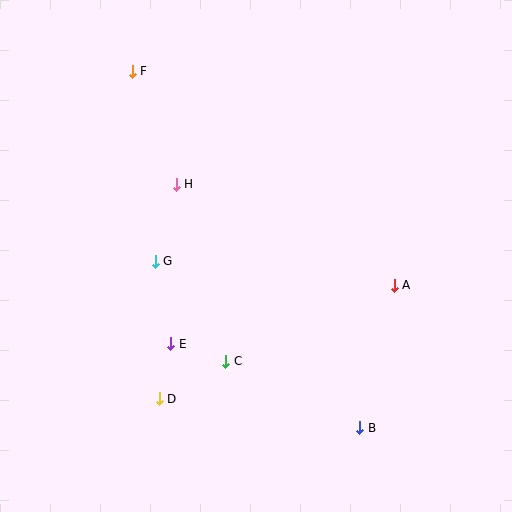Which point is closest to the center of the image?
Point G at (155, 261) is closest to the center.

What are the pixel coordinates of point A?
Point A is at (394, 285).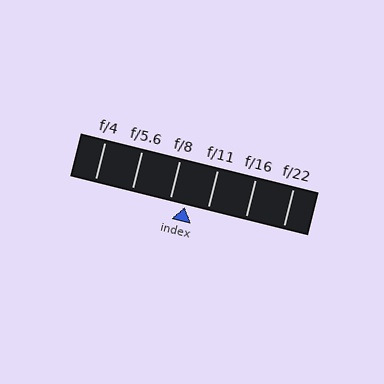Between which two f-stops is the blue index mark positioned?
The index mark is between f/8 and f/11.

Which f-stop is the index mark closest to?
The index mark is closest to f/8.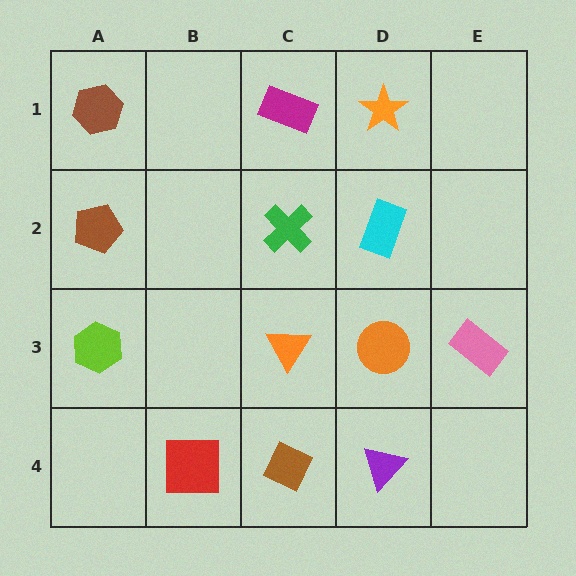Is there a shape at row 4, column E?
No, that cell is empty.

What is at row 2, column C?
A green cross.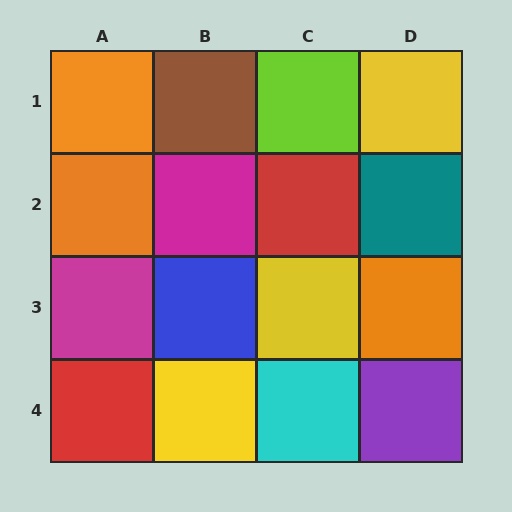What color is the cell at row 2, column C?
Red.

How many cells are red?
2 cells are red.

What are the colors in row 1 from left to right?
Orange, brown, lime, yellow.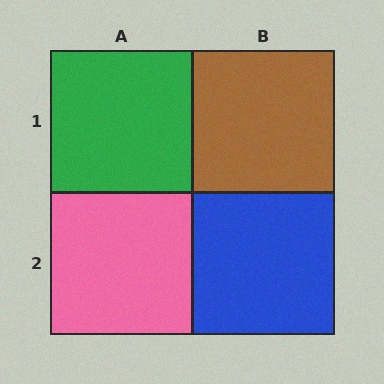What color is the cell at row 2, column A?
Pink.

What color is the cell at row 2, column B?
Blue.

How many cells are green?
1 cell is green.